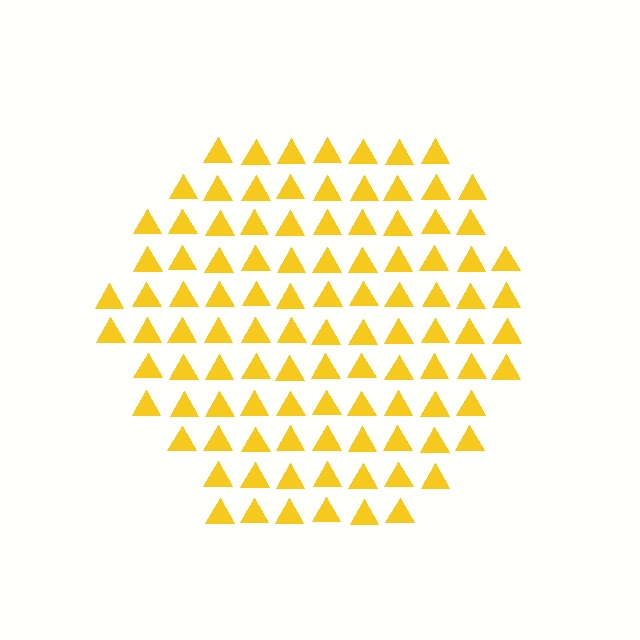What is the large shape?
The large shape is a hexagon.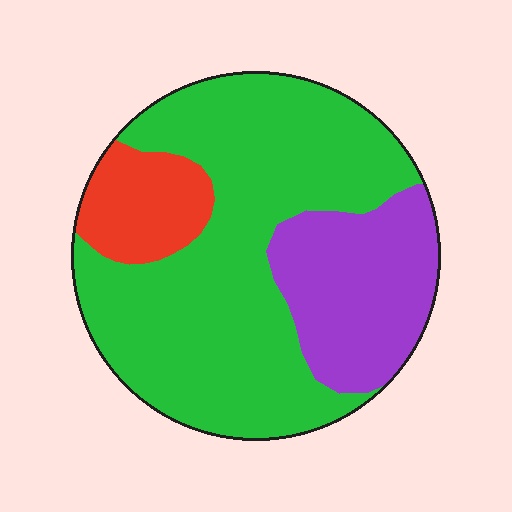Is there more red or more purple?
Purple.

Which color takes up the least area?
Red, at roughly 10%.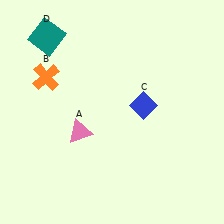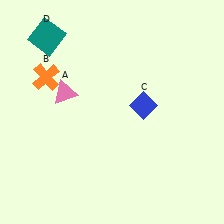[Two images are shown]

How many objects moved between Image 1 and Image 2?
1 object moved between the two images.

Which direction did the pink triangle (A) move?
The pink triangle (A) moved up.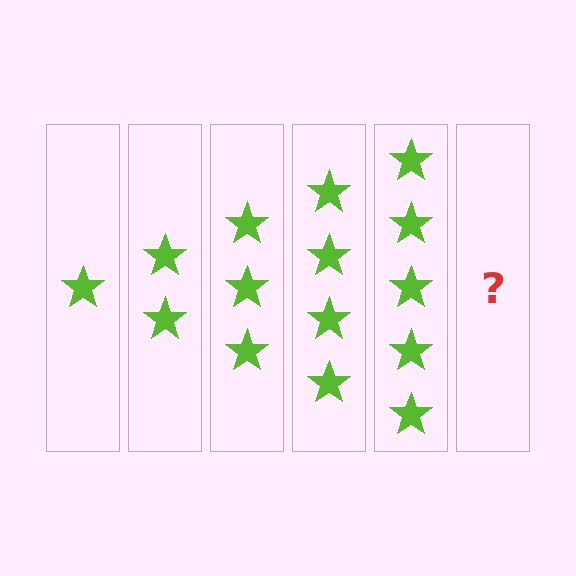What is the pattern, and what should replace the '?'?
The pattern is that each step adds one more star. The '?' should be 6 stars.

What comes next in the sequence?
The next element should be 6 stars.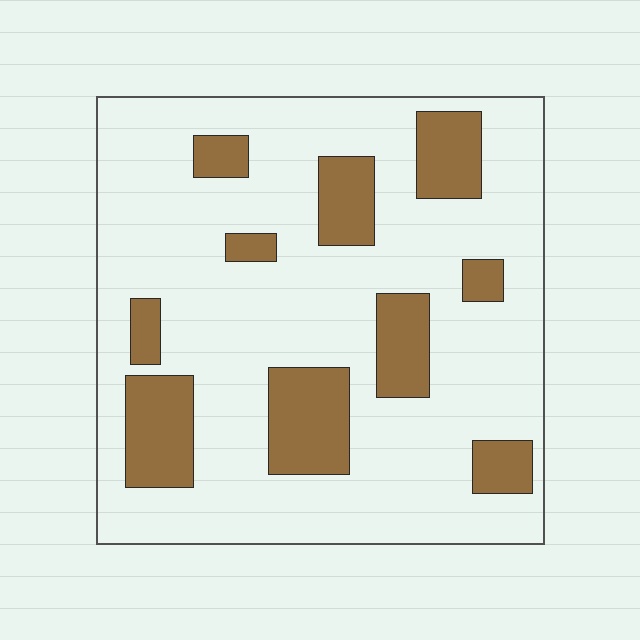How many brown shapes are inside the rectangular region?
10.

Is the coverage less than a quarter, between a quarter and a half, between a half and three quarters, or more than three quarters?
Less than a quarter.